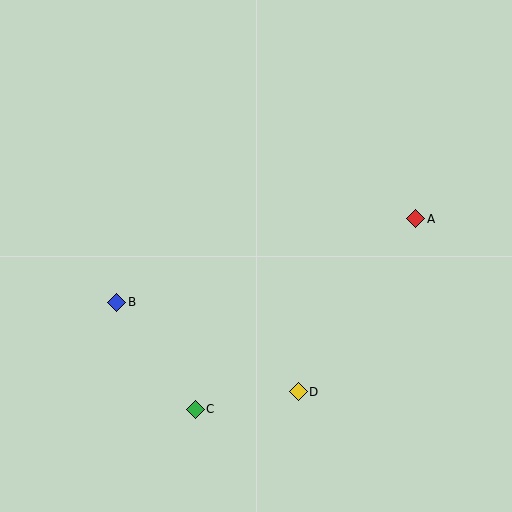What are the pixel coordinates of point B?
Point B is at (117, 302).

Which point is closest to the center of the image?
Point D at (298, 392) is closest to the center.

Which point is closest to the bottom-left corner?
Point C is closest to the bottom-left corner.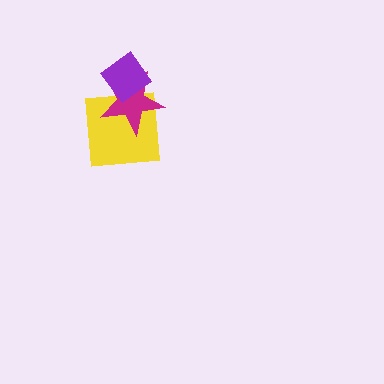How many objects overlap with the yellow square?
2 objects overlap with the yellow square.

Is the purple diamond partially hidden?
No, no other shape covers it.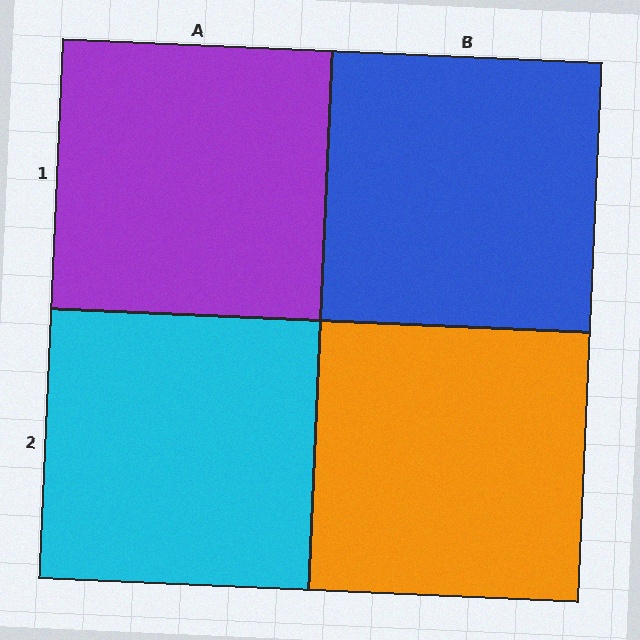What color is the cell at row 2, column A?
Cyan.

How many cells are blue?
1 cell is blue.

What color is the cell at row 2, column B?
Orange.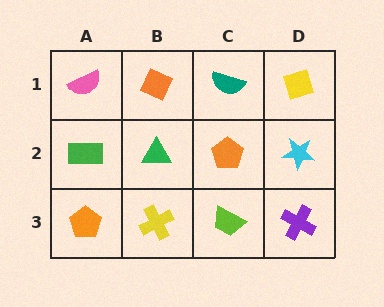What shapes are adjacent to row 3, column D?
A cyan star (row 2, column D), a lime trapezoid (row 3, column C).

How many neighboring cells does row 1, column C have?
3.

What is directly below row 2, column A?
An orange pentagon.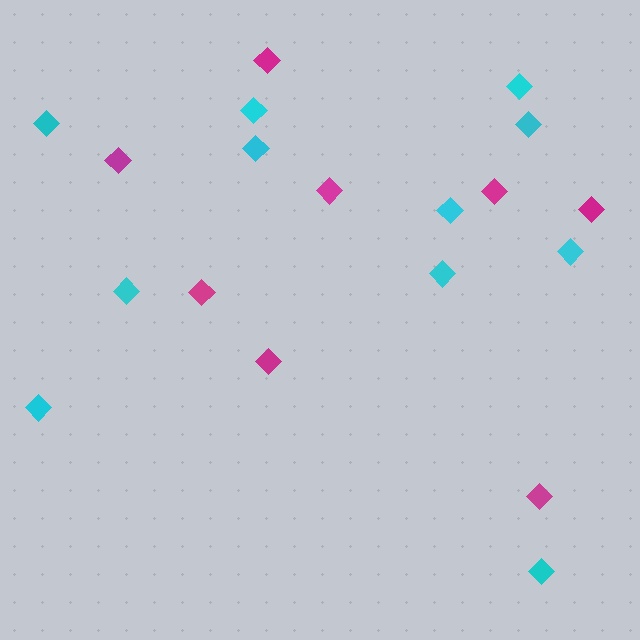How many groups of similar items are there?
There are 2 groups: one group of cyan diamonds (11) and one group of magenta diamonds (8).